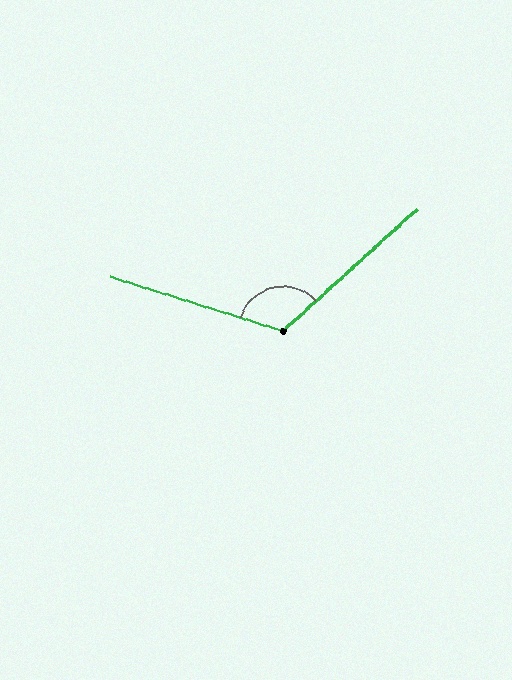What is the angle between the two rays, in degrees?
Approximately 120 degrees.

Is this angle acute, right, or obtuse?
It is obtuse.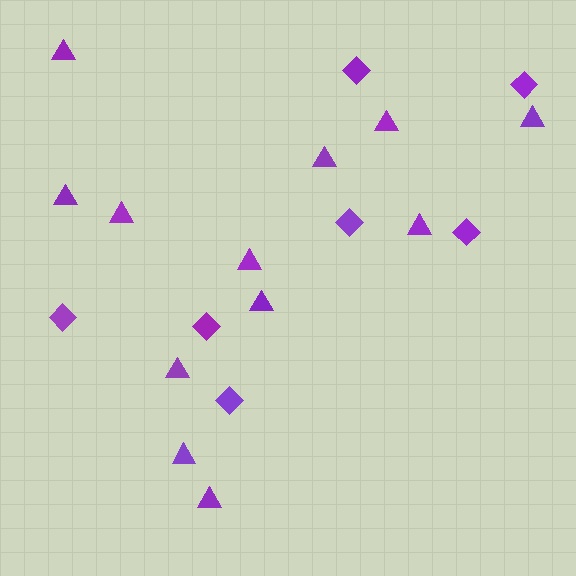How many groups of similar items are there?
There are 2 groups: one group of diamonds (7) and one group of triangles (12).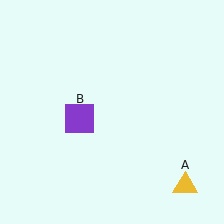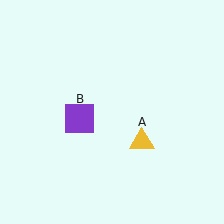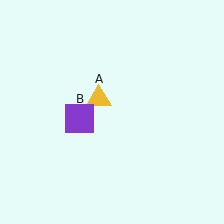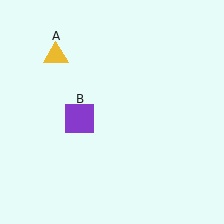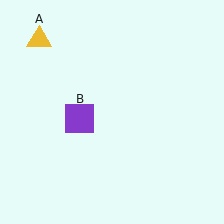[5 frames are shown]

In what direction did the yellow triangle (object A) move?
The yellow triangle (object A) moved up and to the left.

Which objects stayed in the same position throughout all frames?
Purple square (object B) remained stationary.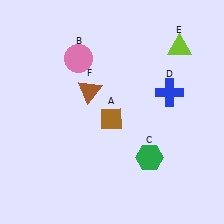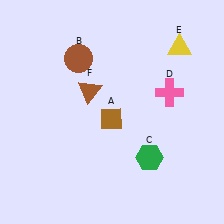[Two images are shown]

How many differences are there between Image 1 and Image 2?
There are 3 differences between the two images.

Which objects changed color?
B changed from pink to brown. D changed from blue to pink. E changed from lime to yellow.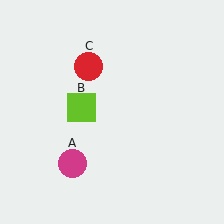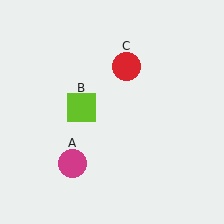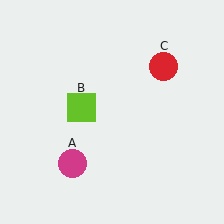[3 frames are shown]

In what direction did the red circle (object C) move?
The red circle (object C) moved right.